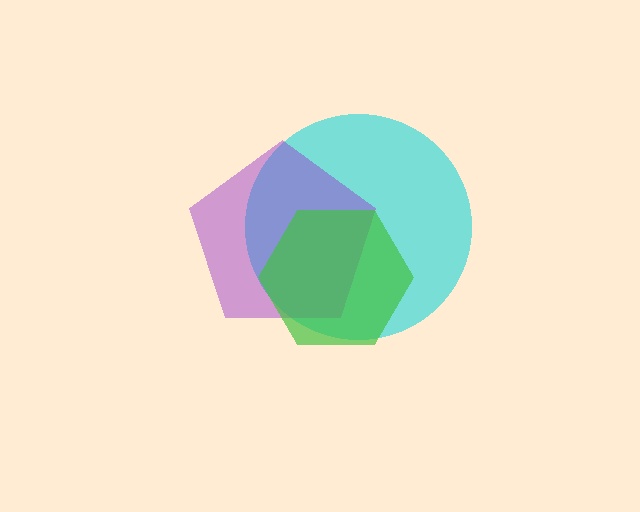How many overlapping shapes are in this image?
There are 3 overlapping shapes in the image.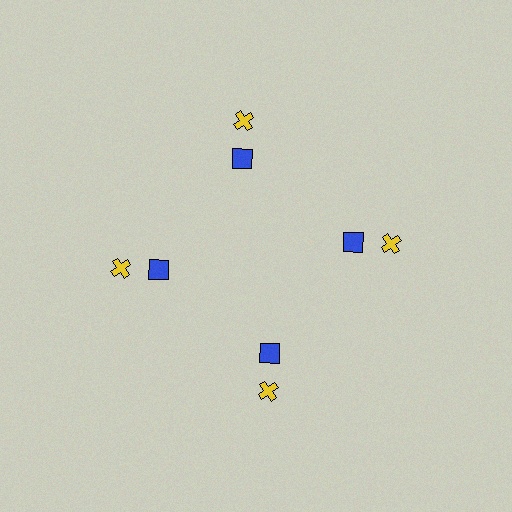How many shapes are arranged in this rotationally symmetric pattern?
There are 8 shapes, arranged in 4 groups of 2.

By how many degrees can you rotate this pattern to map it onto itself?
The pattern maps onto itself every 90 degrees of rotation.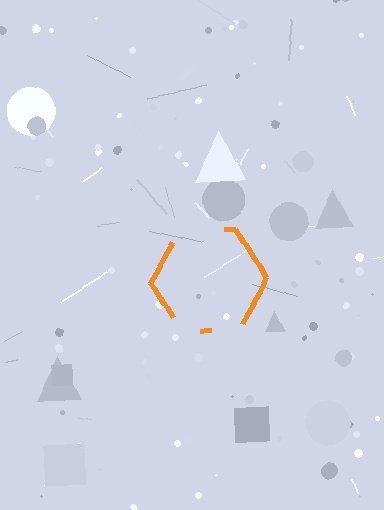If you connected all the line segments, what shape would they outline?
They would outline a hexagon.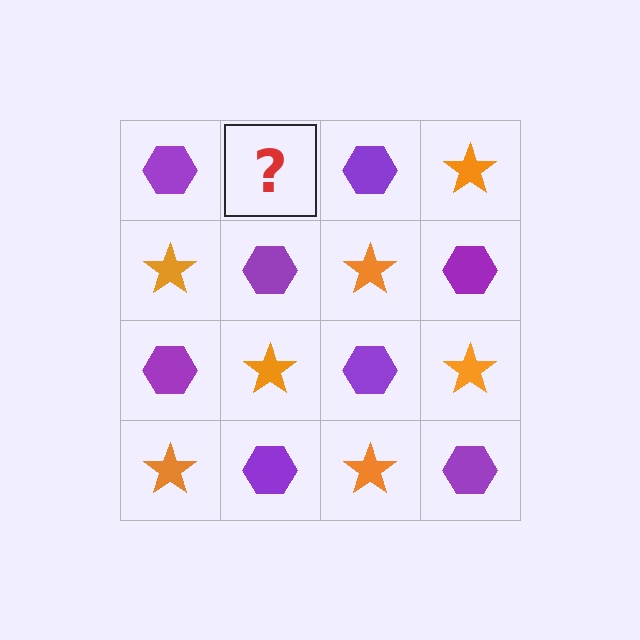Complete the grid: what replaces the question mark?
The question mark should be replaced with an orange star.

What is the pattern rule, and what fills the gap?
The rule is that it alternates purple hexagon and orange star in a checkerboard pattern. The gap should be filled with an orange star.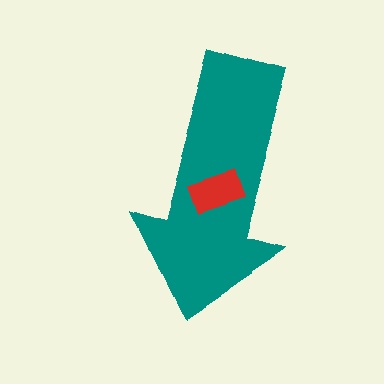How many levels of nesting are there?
2.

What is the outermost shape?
The teal arrow.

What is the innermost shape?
The red rectangle.